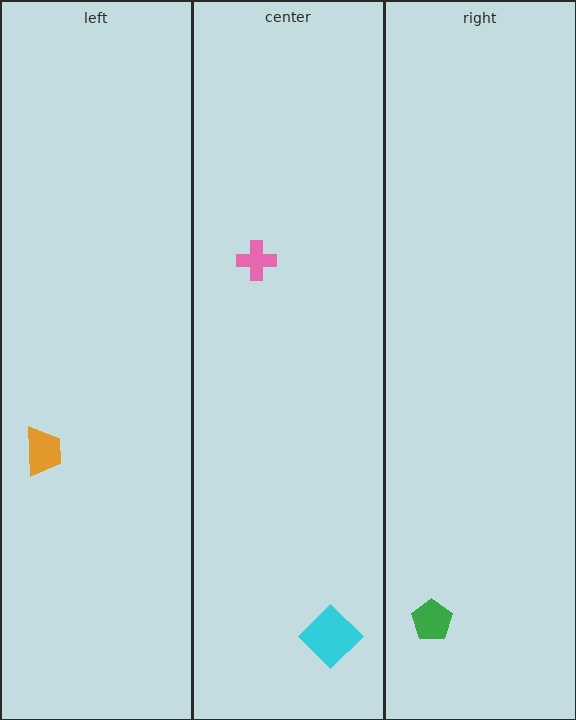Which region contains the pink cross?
The center region.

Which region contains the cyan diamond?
The center region.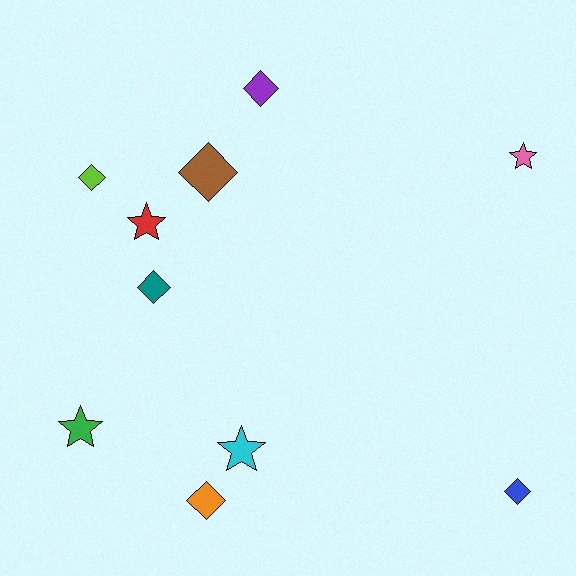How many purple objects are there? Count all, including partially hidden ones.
There is 1 purple object.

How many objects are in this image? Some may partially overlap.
There are 10 objects.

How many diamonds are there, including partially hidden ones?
There are 6 diamonds.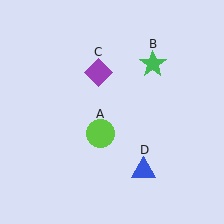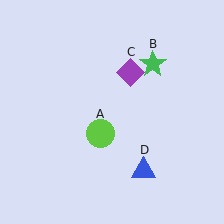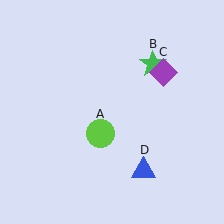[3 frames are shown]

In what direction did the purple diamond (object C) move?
The purple diamond (object C) moved right.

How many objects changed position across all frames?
1 object changed position: purple diamond (object C).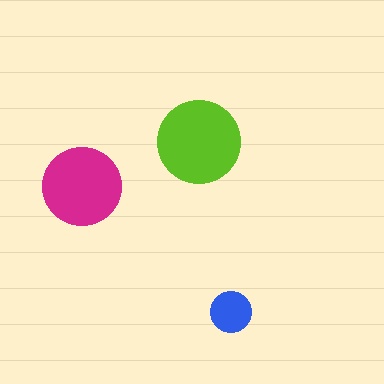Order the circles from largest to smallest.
the lime one, the magenta one, the blue one.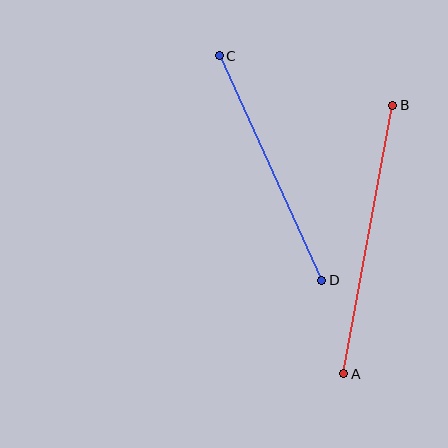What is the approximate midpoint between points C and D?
The midpoint is at approximately (270, 168) pixels.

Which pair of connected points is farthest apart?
Points A and B are farthest apart.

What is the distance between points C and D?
The distance is approximately 247 pixels.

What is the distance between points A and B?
The distance is approximately 273 pixels.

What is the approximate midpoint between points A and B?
The midpoint is at approximately (368, 240) pixels.